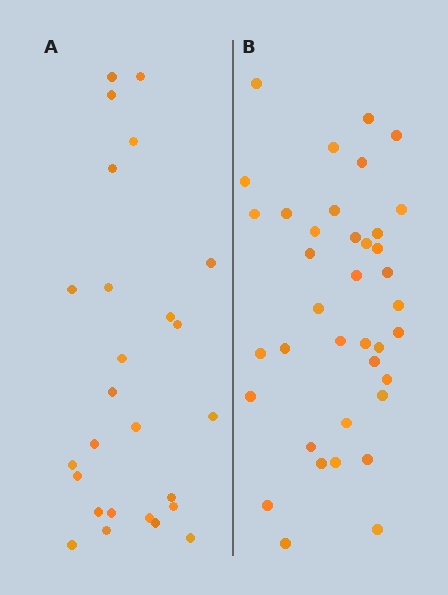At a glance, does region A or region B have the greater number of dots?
Region B (the right region) has more dots.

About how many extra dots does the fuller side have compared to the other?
Region B has roughly 12 or so more dots than region A.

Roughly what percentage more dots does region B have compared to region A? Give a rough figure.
About 45% more.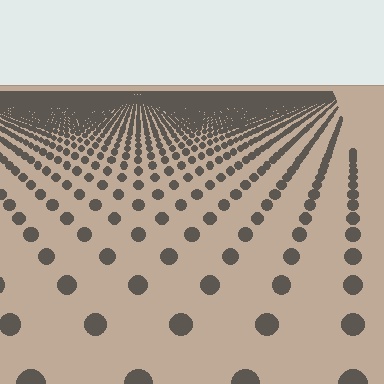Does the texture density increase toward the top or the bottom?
Density increases toward the top.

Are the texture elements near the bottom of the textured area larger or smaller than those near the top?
Larger. Near the bottom, elements are closer to the viewer and appear at a bigger on-screen size.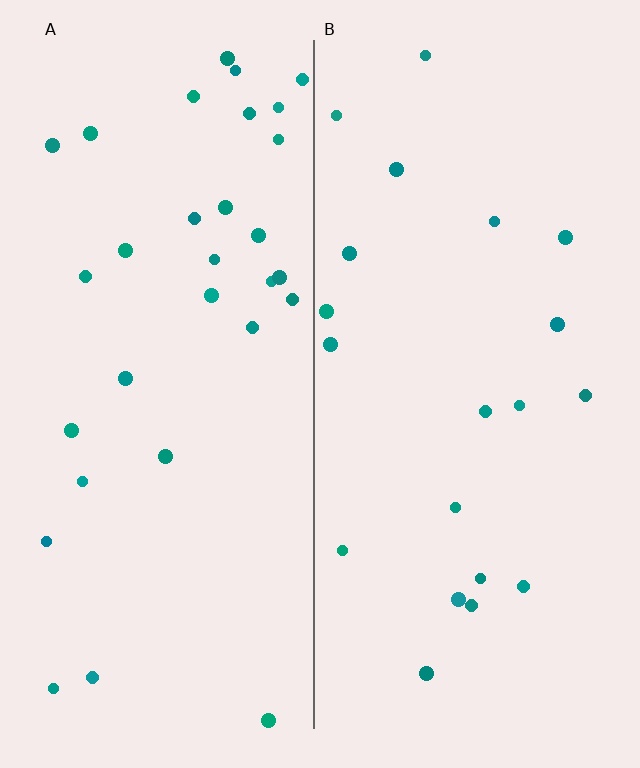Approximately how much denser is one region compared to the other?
Approximately 1.5× — region A over region B.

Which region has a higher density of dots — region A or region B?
A (the left).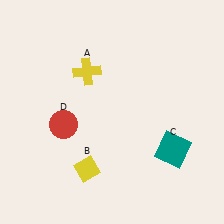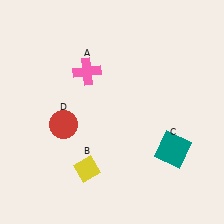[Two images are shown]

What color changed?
The cross (A) changed from yellow in Image 1 to pink in Image 2.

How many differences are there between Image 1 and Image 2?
There is 1 difference between the two images.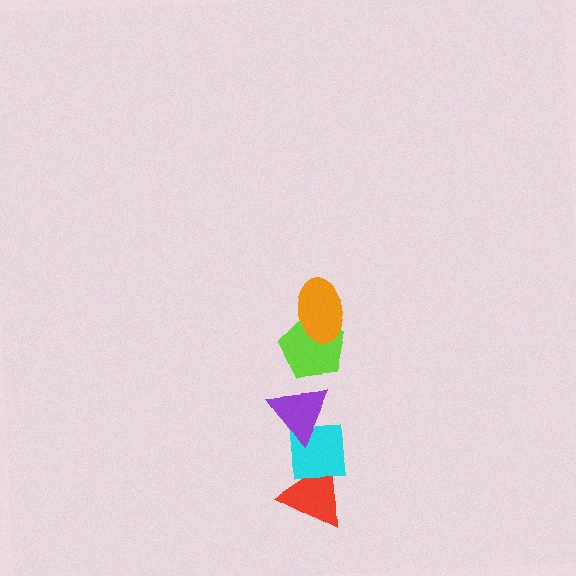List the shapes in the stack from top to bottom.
From top to bottom: the orange ellipse, the lime pentagon, the purple triangle, the cyan square, the red triangle.